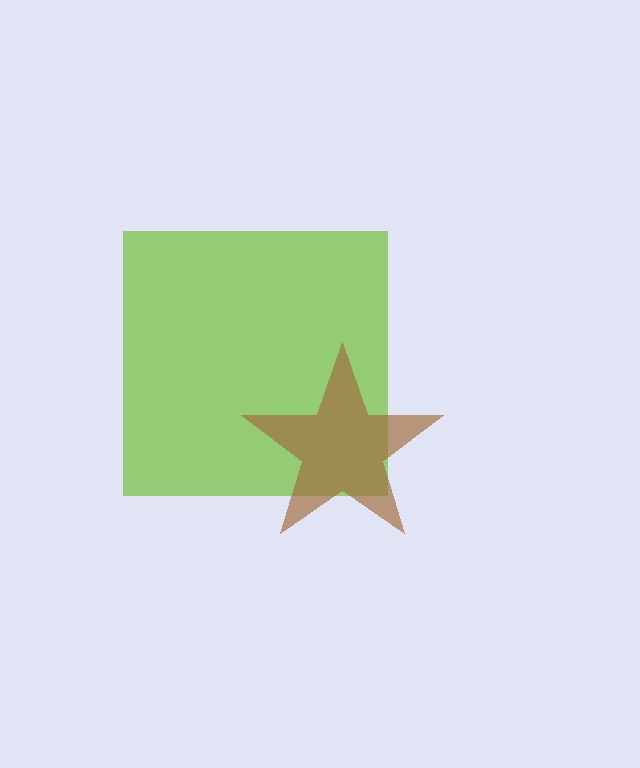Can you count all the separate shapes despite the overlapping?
Yes, there are 2 separate shapes.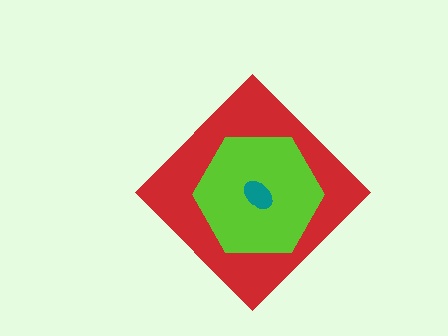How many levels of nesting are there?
3.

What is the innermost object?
The teal ellipse.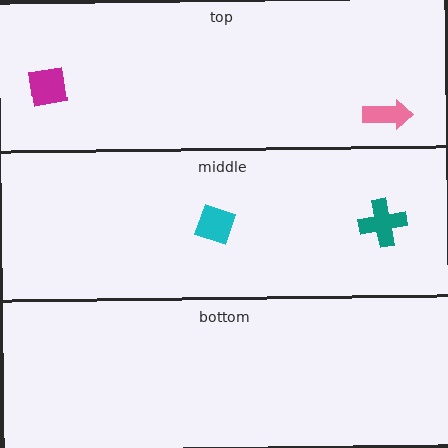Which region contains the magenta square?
The top region.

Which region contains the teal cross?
The middle region.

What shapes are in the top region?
The magenta square, the pink arrow.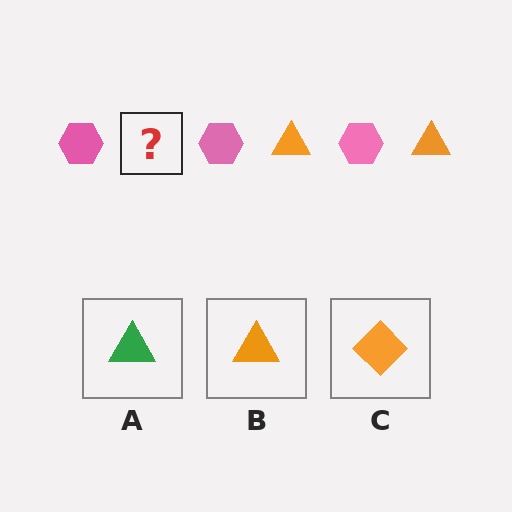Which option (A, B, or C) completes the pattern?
B.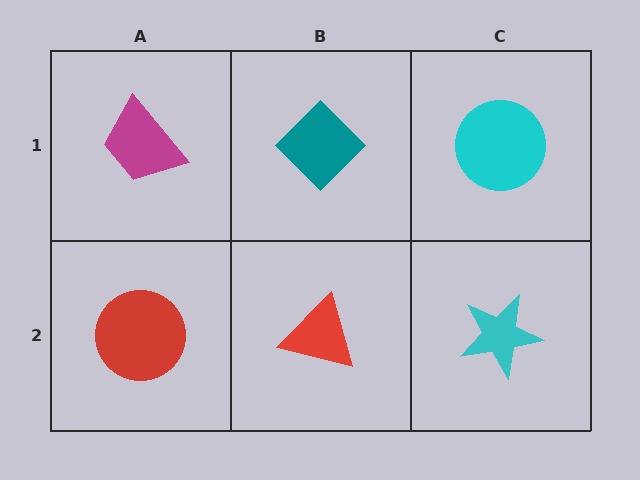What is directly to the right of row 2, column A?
A red triangle.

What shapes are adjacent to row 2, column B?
A teal diamond (row 1, column B), a red circle (row 2, column A), a cyan star (row 2, column C).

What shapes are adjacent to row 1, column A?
A red circle (row 2, column A), a teal diamond (row 1, column B).